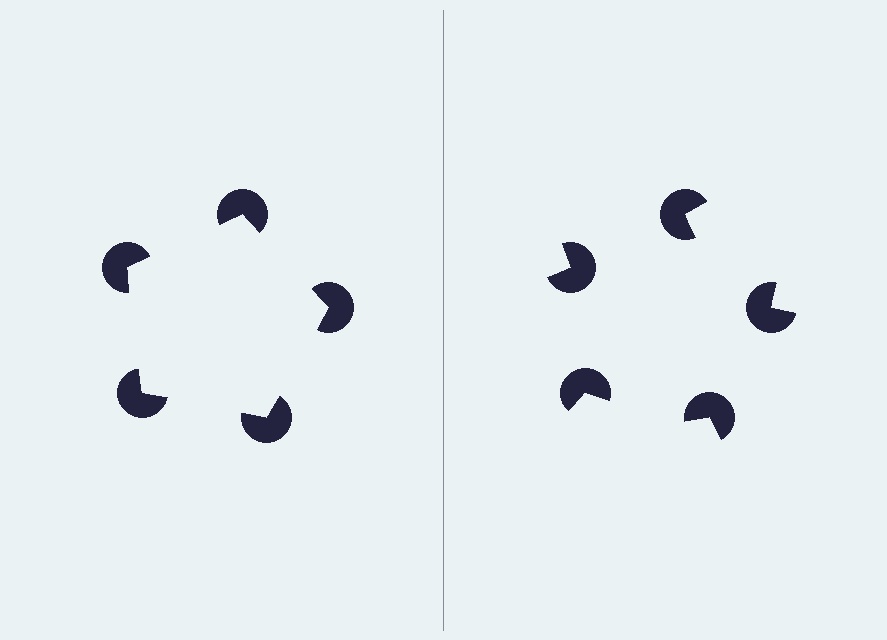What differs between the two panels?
The pac-man discs are positioned identically on both sides; only the wedge orientations differ. On the left they align to a pentagon; on the right they are misaligned.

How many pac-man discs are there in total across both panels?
10 — 5 on each side.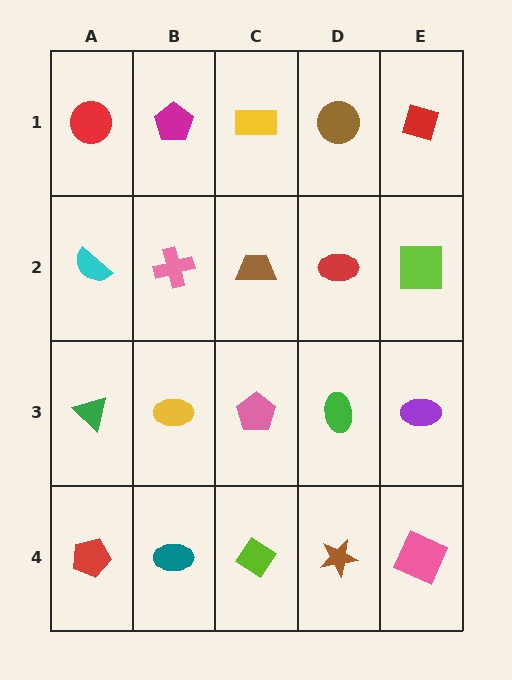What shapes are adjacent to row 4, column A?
A green triangle (row 3, column A), a teal ellipse (row 4, column B).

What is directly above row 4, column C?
A pink pentagon.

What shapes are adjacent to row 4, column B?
A yellow ellipse (row 3, column B), a red pentagon (row 4, column A), a lime diamond (row 4, column C).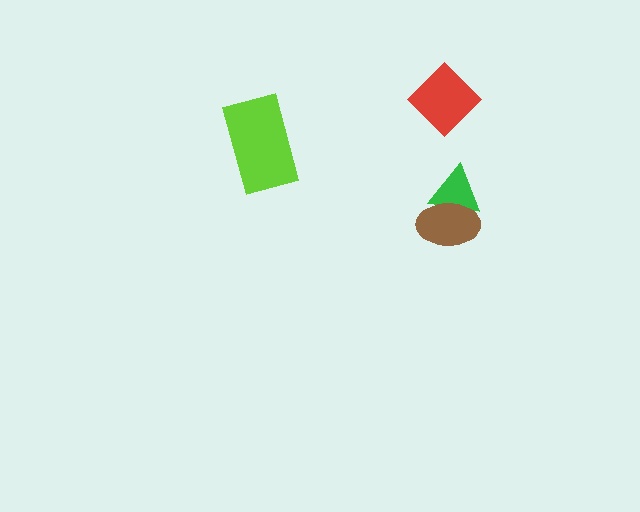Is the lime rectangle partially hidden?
No, no other shape covers it.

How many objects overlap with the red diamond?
0 objects overlap with the red diamond.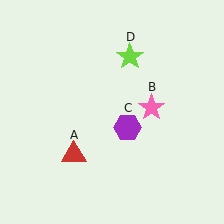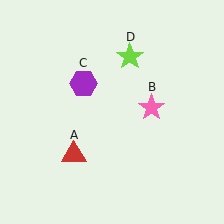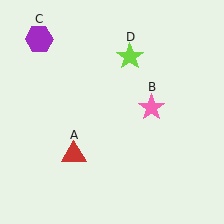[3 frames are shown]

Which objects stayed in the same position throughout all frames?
Red triangle (object A) and pink star (object B) and lime star (object D) remained stationary.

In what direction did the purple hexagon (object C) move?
The purple hexagon (object C) moved up and to the left.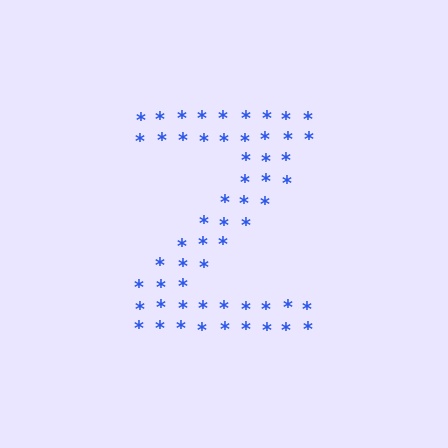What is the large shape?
The large shape is the letter Z.